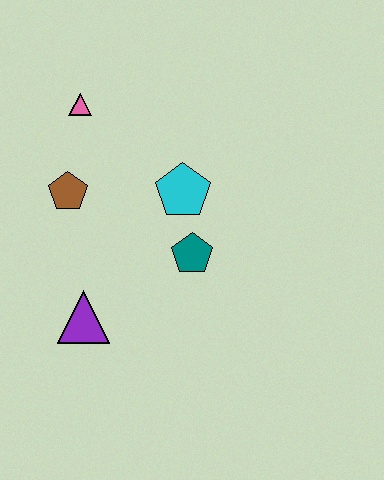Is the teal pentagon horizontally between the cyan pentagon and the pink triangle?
No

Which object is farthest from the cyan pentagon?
The purple triangle is farthest from the cyan pentagon.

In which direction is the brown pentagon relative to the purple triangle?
The brown pentagon is above the purple triangle.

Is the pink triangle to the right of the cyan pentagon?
No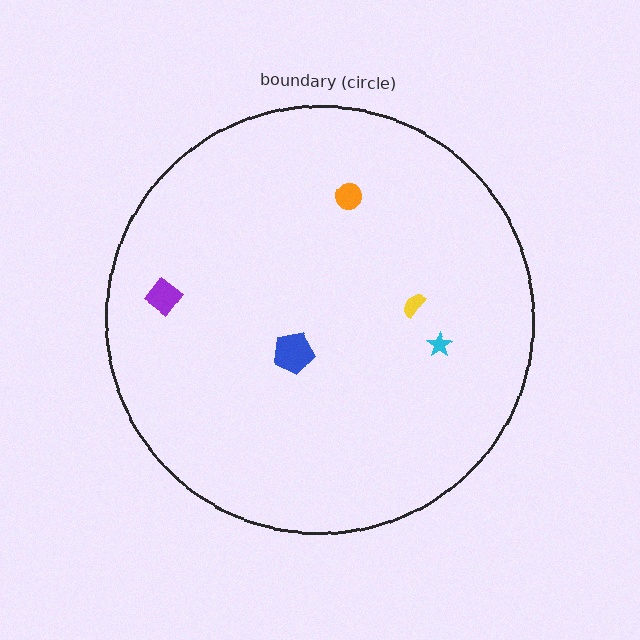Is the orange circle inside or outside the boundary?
Inside.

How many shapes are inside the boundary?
5 inside, 0 outside.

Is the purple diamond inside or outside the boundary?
Inside.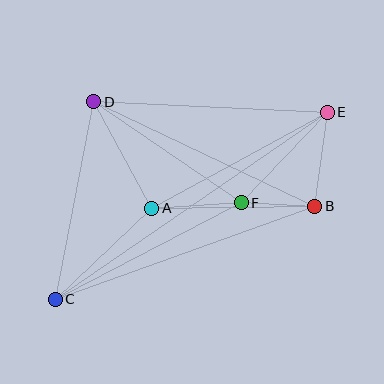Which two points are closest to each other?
Points B and F are closest to each other.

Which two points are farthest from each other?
Points C and E are farthest from each other.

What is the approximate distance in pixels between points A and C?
The distance between A and C is approximately 132 pixels.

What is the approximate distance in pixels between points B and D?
The distance between B and D is approximately 245 pixels.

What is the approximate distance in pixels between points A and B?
The distance between A and B is approximately 163 pixels.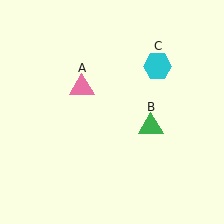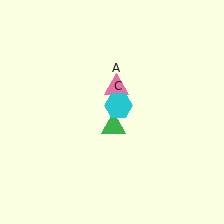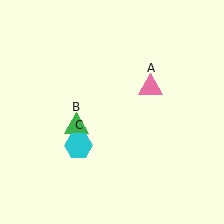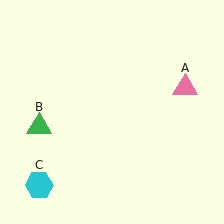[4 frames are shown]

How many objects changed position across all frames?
3 objects changed position: pink triangle (object A), green triangle (object B), cyan hexagon (object C).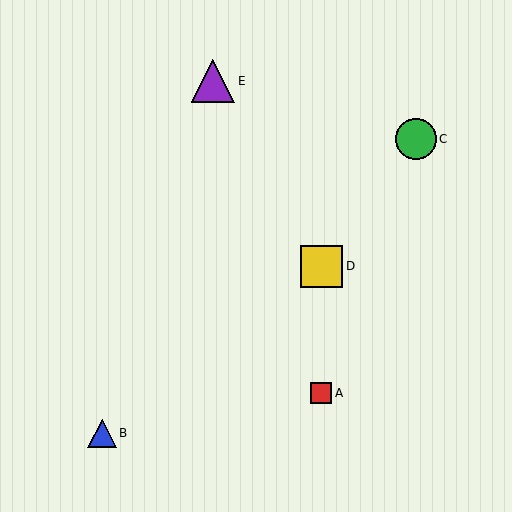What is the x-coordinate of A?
Object A is at x≈321.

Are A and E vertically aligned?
No, A is at x≈321 and E is at x≈213.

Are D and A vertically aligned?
Yes, both are at x≈321.